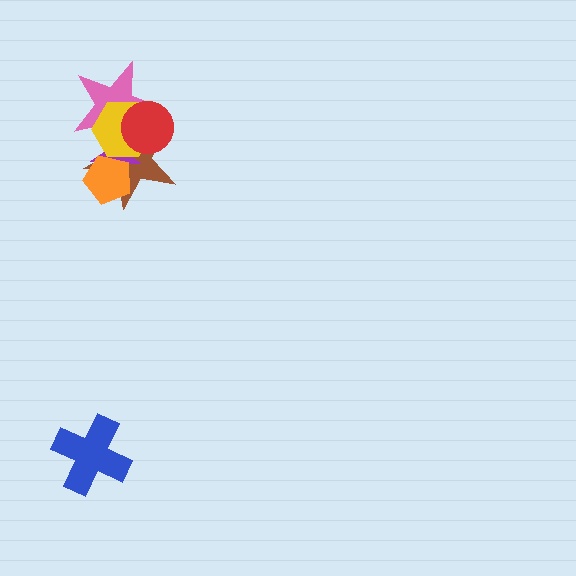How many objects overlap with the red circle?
4 objects overlap with the red circle.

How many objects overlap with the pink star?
4 objects overlap with the pink star.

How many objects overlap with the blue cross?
0 objects overlap with the blue cross.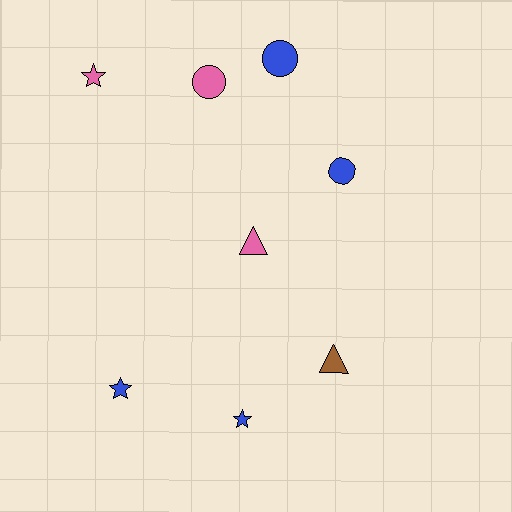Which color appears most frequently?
Blue, with 4 objects.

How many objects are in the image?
There are 8 objects.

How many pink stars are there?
There is 1 pink star.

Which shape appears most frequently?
Circle, with 3 objects.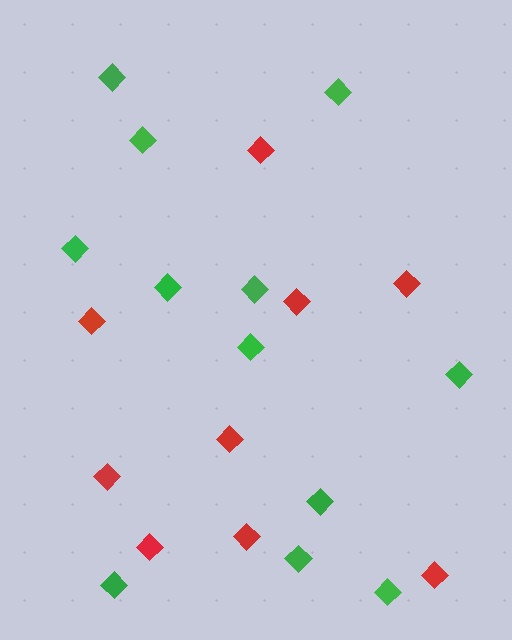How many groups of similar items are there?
There are 2 groups: one group of green diamonds (12) and one group of red diamonds (9).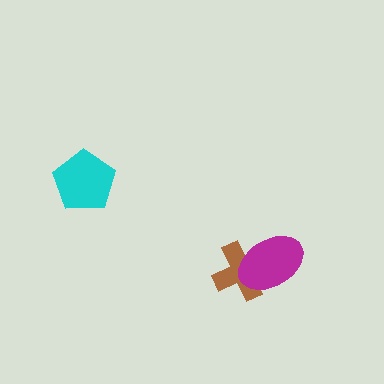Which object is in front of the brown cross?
The magenta ellipse is in front of the brown cross.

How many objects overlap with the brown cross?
1 object overlaps with the brown cross.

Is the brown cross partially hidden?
Yes, it is partially covered by another shape.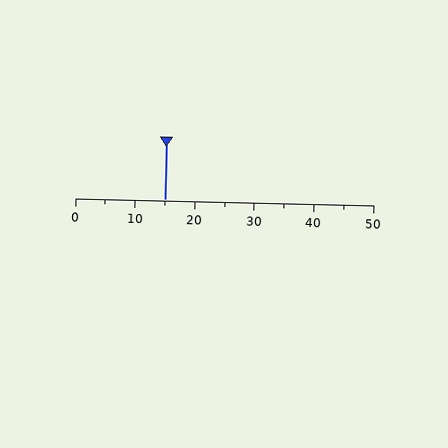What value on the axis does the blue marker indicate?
The marker indicates approximately 15.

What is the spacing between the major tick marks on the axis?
The major ticks are spaced 10 apart.